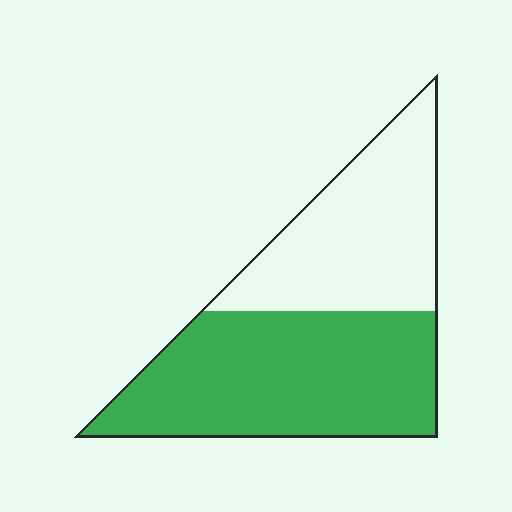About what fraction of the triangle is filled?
About three fifths (3/5).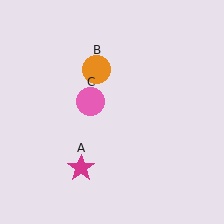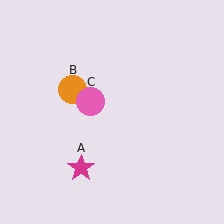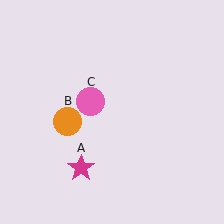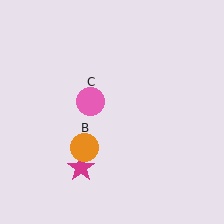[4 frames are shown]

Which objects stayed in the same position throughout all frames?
Magenta star (object A) and pink circle (object C) remained stationary.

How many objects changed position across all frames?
1 object changed position: orange circle (object B).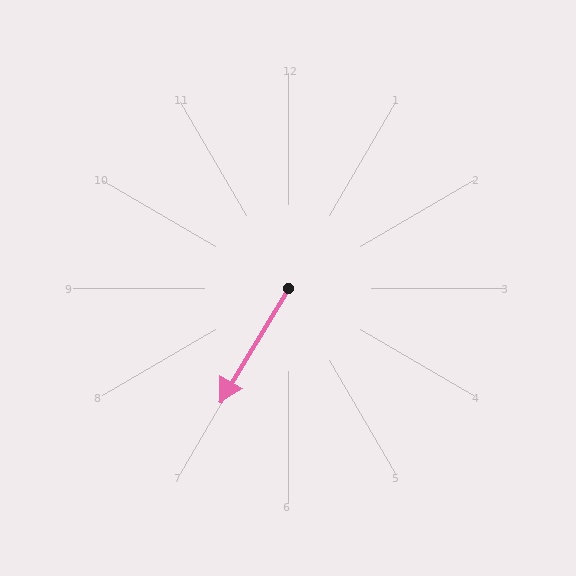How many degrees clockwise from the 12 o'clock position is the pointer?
Approximately 211 degrees.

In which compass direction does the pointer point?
Southwest.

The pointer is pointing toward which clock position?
Roughly 7 o'clock.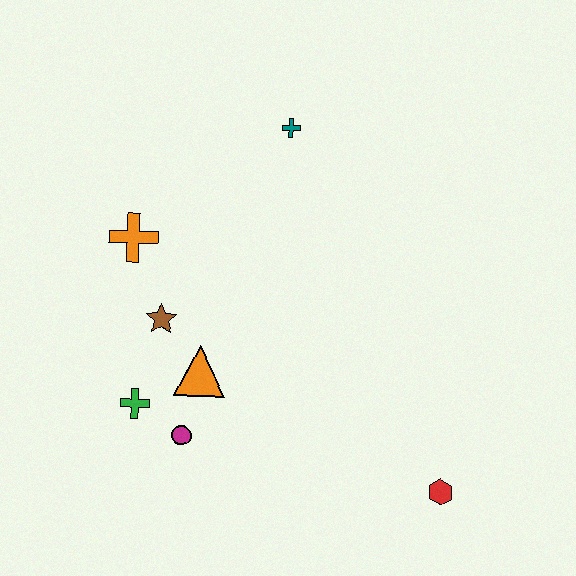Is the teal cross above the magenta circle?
Yes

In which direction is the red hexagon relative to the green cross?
The red hexagon is to the right of the green cross.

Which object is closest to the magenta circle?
The green cross is closest to the magenta circle.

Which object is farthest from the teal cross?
The red hexagon is farthest from the teal cross.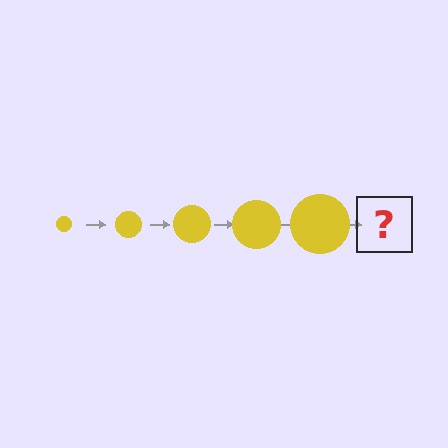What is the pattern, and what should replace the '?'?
The pattern is that the circle gets progressively larger each step. The '?' should be a yellow circle, larger than the previous one.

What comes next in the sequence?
The next element should be a yellow circle, larger than the previous one.